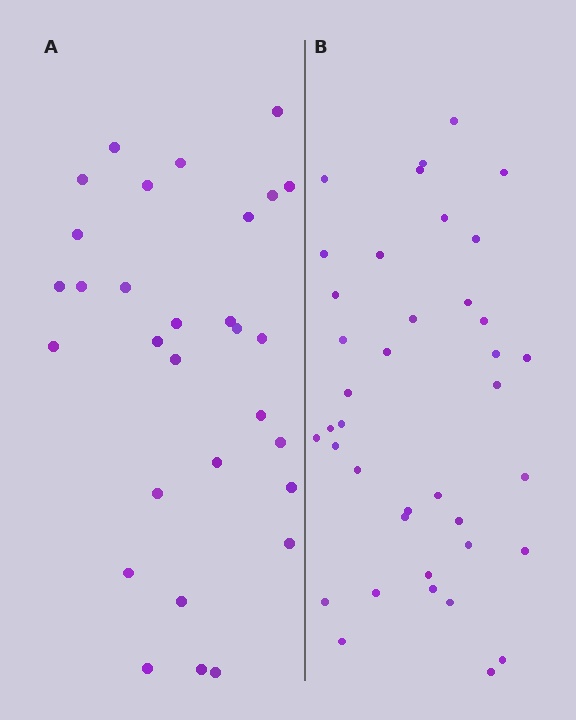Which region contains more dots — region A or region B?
Region B (the right region) has more dots.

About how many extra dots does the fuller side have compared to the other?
Region B has roughly 8 or so more dots than region A.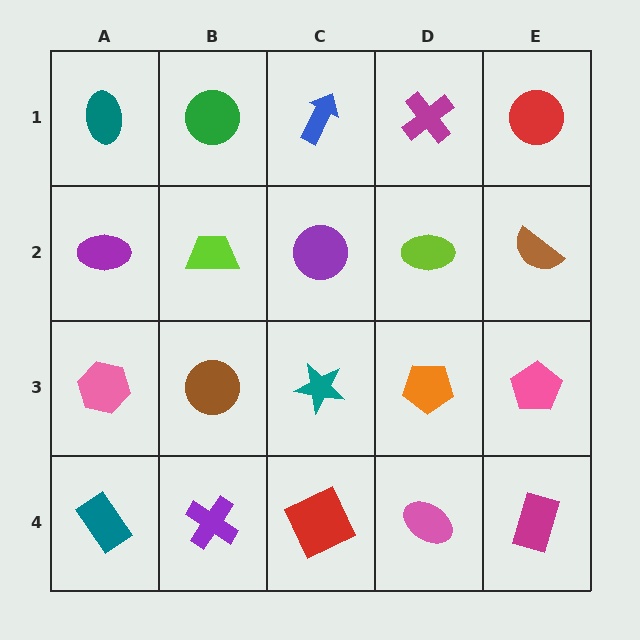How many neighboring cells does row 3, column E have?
3.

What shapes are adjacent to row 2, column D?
A magenta cross (row 1, column D), an orange pentagon (row 3, column D), a purple circle (row 2, column C), a brown semicircle (row 2, column E).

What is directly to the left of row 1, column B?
A teal ellipse.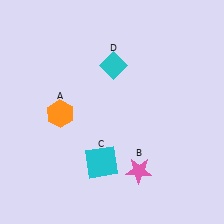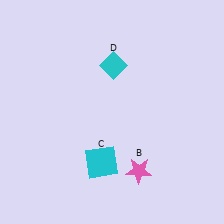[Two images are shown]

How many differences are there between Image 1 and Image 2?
There is 1 difference between the two images.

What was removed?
The orange hexagon (A) was removed in Image 2.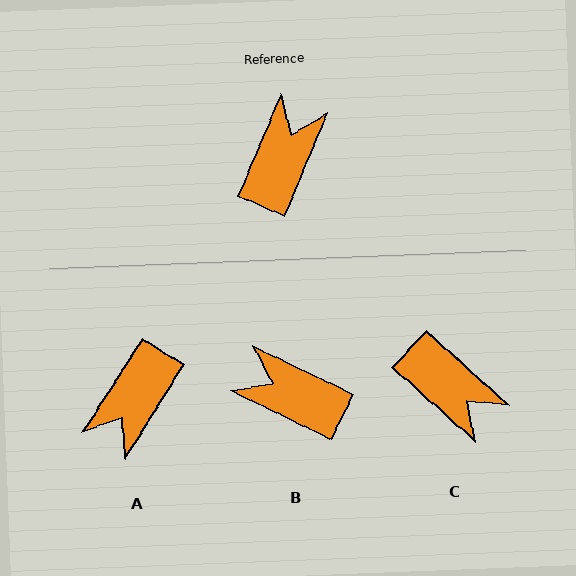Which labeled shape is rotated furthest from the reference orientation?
A, about 170 degrees away.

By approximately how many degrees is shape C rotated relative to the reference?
Approximately 109 degrees clockwise.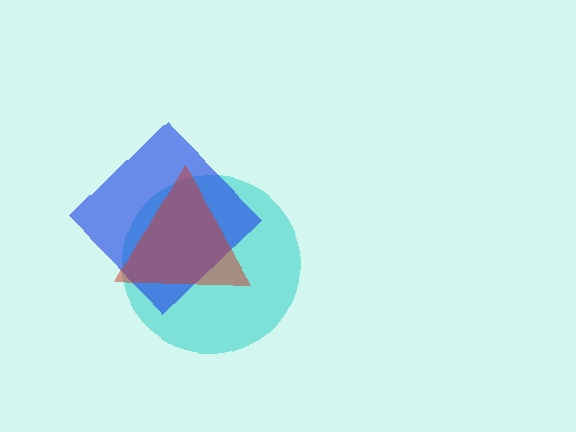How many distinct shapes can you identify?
There are 3 distinct shapes: a cyan circle, a blue diamond, a red triangle.